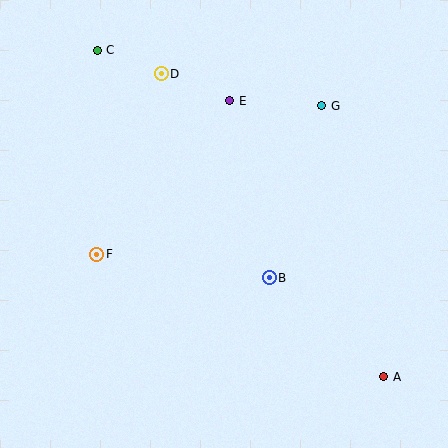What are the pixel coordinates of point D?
Point D is at (161, 74).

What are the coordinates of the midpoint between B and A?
The midpoint between B and A is at (327, 327).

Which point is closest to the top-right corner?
Point G is closest to the top-right corner.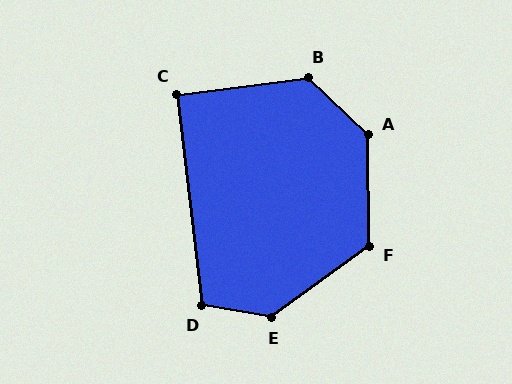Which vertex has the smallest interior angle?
C, at approximately 90 degrees.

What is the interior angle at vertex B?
Approximately 129 degrees (obtuse).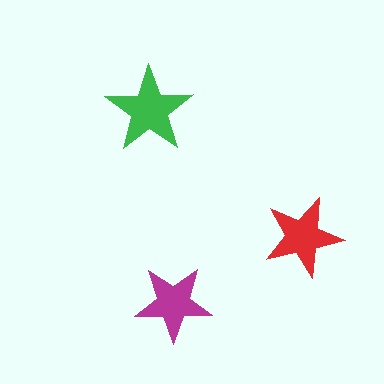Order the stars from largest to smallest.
the green one, the red one, the magenta one.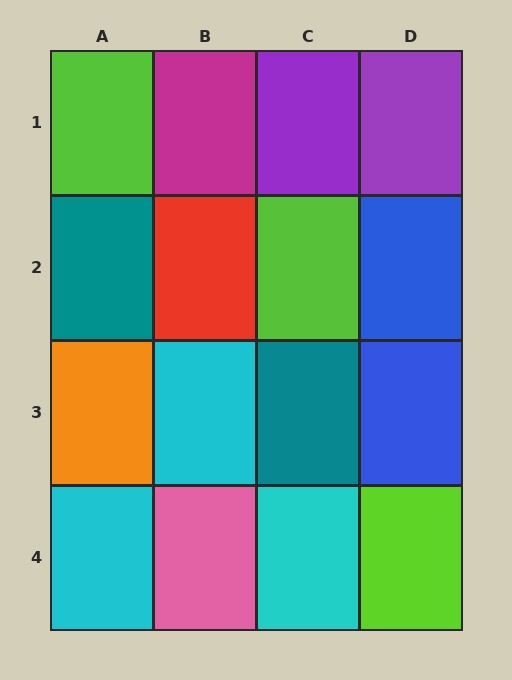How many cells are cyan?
3 cells are cyan.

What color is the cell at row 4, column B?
Pink.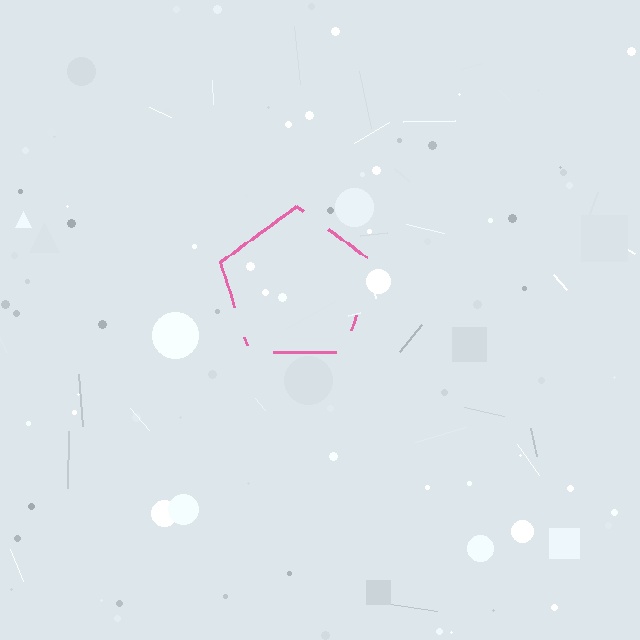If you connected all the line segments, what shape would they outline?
They would outline a pentagon.